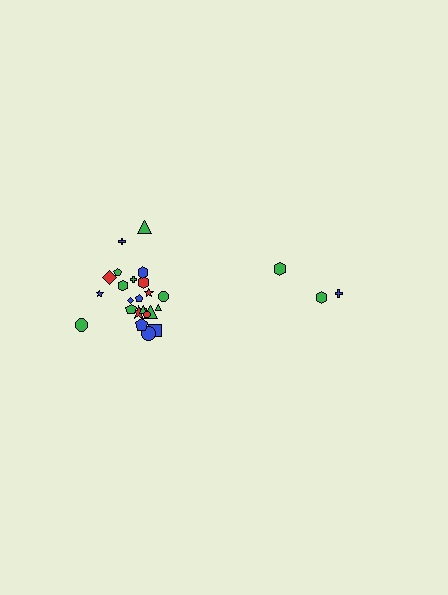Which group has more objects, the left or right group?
The left group.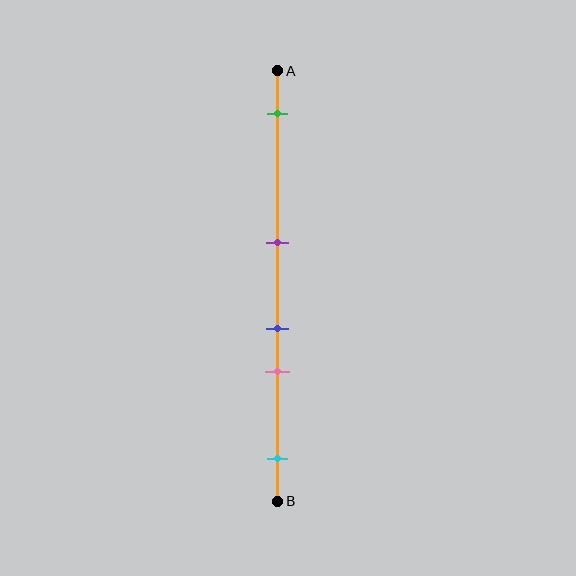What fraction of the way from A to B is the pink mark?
The pink mark is approximately 70% (0.7) of the way from A to B.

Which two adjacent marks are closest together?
The blue and pink marks are the closest adjacent pair.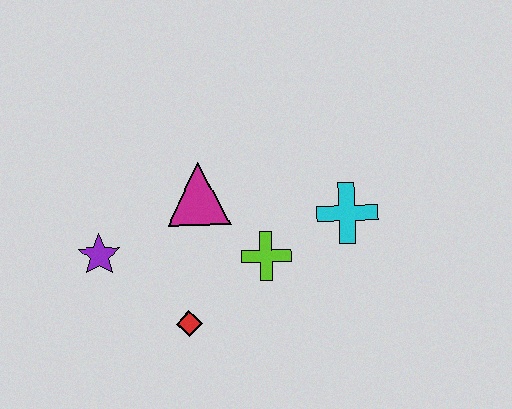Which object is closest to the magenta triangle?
The lime cross is closest to the magenta triangle.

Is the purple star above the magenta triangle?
No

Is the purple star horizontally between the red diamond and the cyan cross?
No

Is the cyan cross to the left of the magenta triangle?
No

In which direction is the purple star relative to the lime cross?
The purple star is to the left of the lime cross.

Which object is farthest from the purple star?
The cyan cross is farthest from the purple star.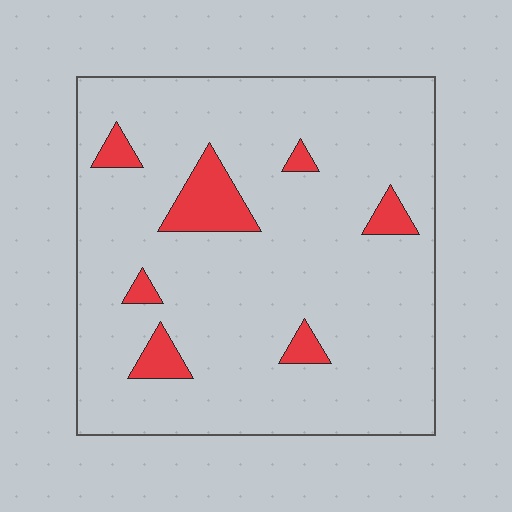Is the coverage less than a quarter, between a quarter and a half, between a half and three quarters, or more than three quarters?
Less than a quarter.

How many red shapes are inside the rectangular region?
7.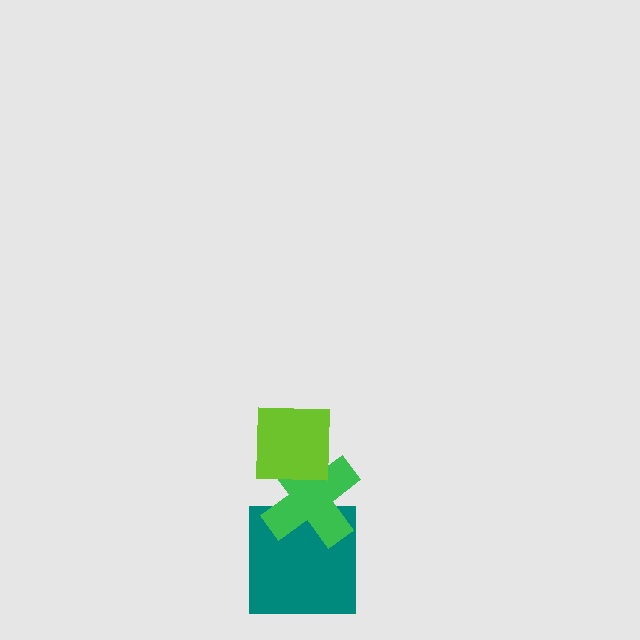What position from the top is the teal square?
The teal square is 3rd from the top.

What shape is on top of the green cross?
The lime square is on top of the green cross.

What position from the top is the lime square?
The lime square is 1st from the top.